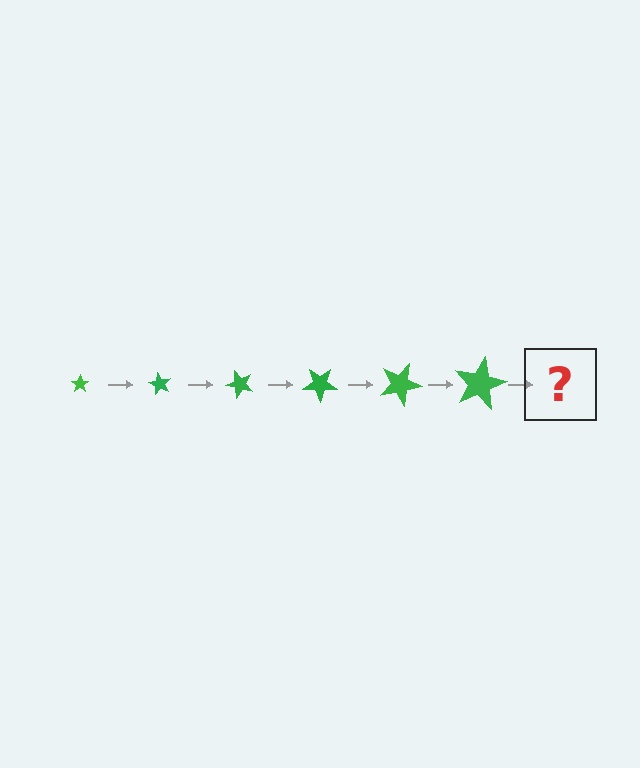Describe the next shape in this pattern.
It should be a star, larger than the previous one and rotated 360 degrees from the start.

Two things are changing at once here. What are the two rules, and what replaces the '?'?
The two rules are that the star grows larger each step and it rotates 60 degrees each step. The '?' should be a star, larger than the previous one and rotated 360 degrees from the start.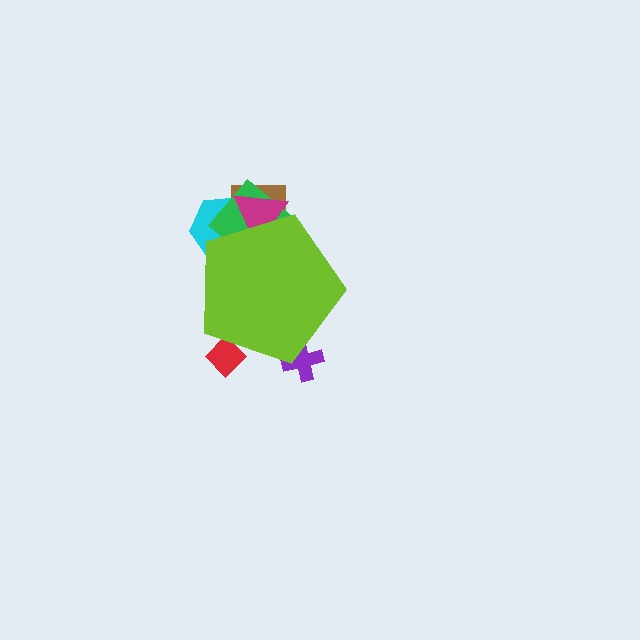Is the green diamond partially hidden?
Yes, the green diamond is partially hidden behind the lime pentagon.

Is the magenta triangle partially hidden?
Yes, the magenta triangle is partially hidden behind the lime pentagon.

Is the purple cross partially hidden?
Yes, the purple cross is partially hidden behind the lime pentagon.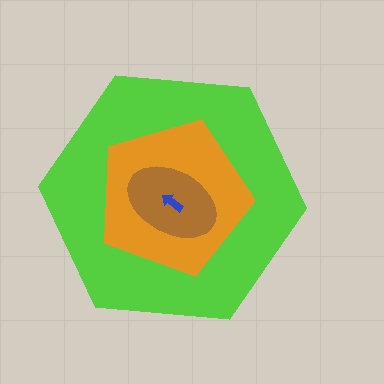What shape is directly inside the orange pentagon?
The brown ellipse.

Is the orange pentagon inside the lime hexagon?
Yes.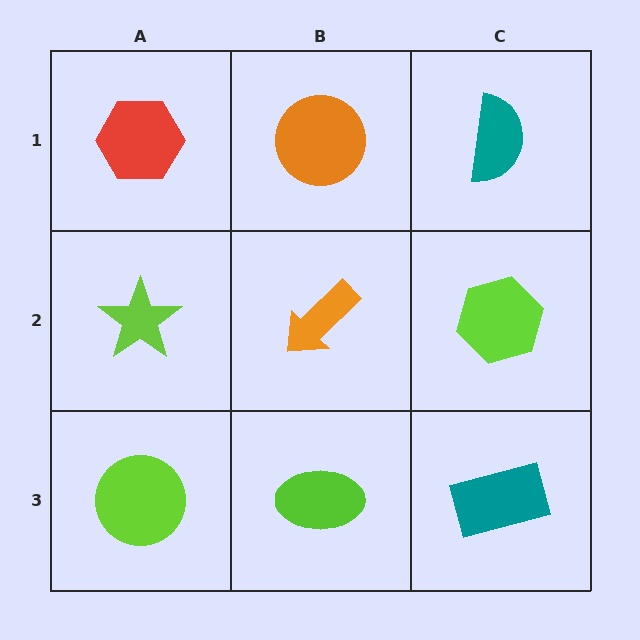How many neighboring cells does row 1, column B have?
3.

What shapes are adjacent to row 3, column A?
A lime star (row 2, column A), a lime ellipse (row 3, column B).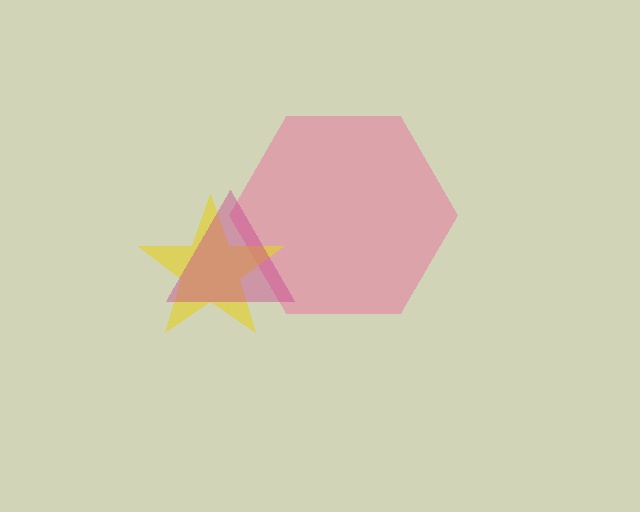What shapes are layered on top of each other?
The layered shapes are: a pink hexagon, a yellow star, a magenta triangle.